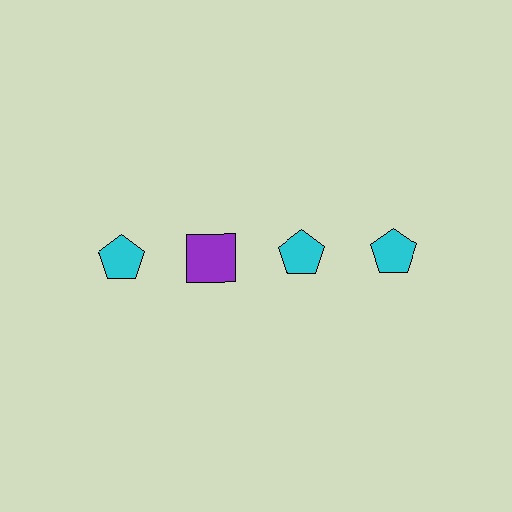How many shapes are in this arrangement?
There are 4 shapes arranged in a grid pattern.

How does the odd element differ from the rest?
It differs in both color (purple instead of cyan) and shape (square instead of pentagon).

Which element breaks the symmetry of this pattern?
The purple square in the top row, second from left column breaks the symmetry. All other shapes are cyan pentagons.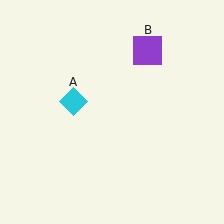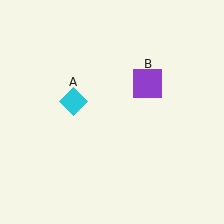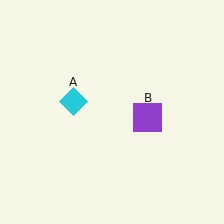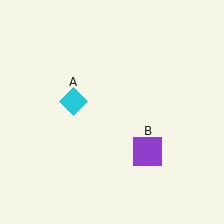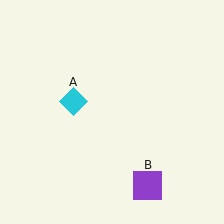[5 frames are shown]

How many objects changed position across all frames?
1 object changed position: purple square (object B).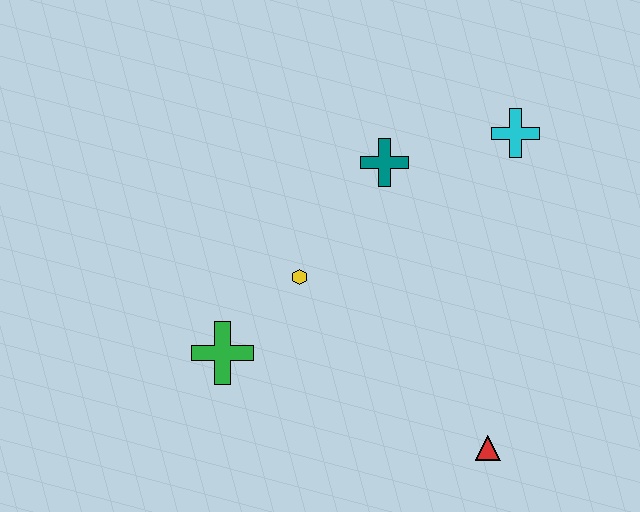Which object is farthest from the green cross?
The cyan cross is farthest from the green cross.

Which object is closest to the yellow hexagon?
The green cross is closest to the yellow hexagon.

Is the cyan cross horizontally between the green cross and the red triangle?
No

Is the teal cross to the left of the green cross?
No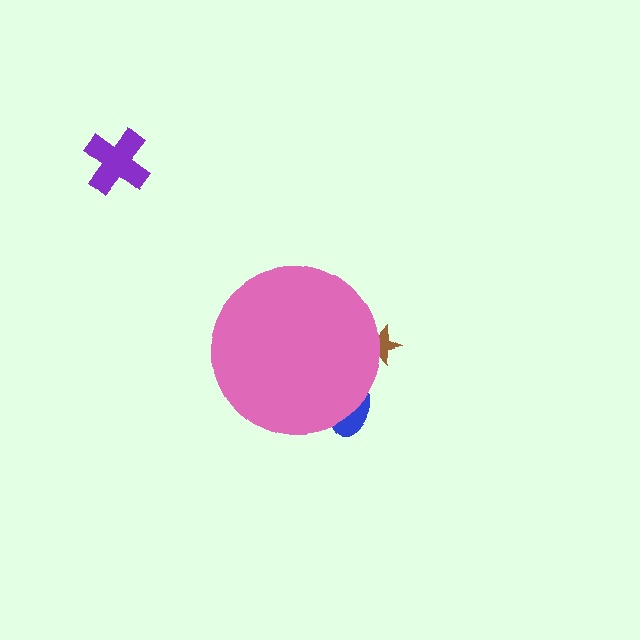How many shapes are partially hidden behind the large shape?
2 shapes are partially hidden.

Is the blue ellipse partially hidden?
Yes, the blue ellipse is partially hidden behind the pink circle.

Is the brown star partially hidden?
Yes, the brown star is partially hidden behind the pink circle.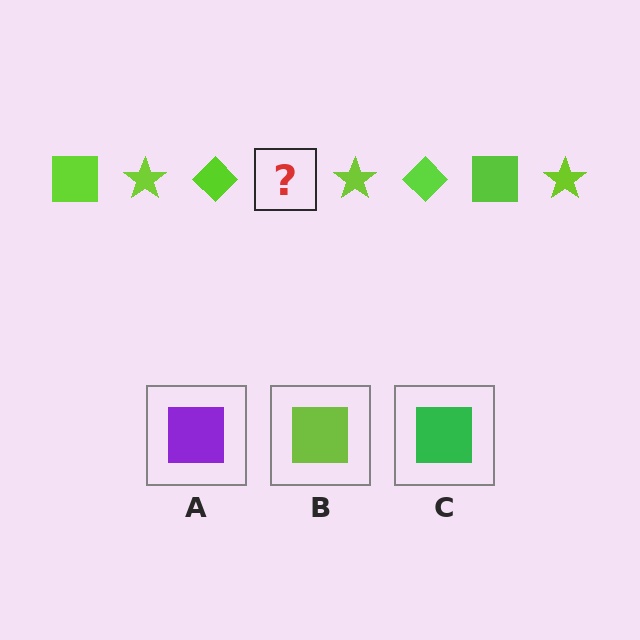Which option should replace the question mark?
Option B.